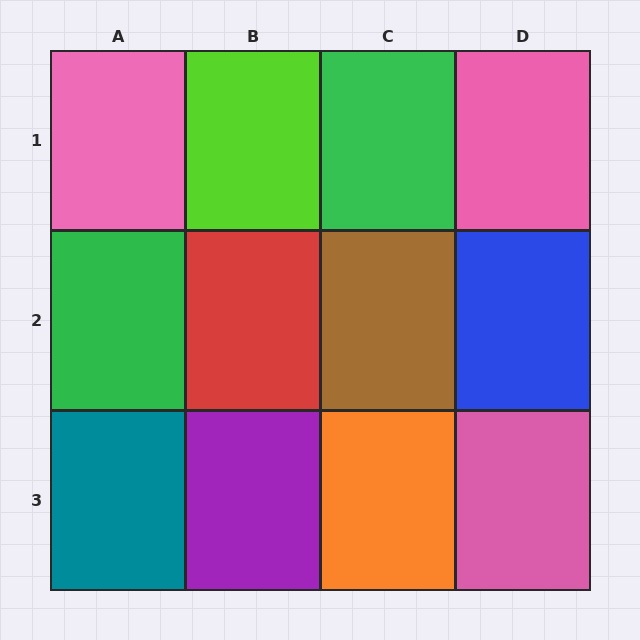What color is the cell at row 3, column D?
Pink.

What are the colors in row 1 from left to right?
Pink, lime, green, pink.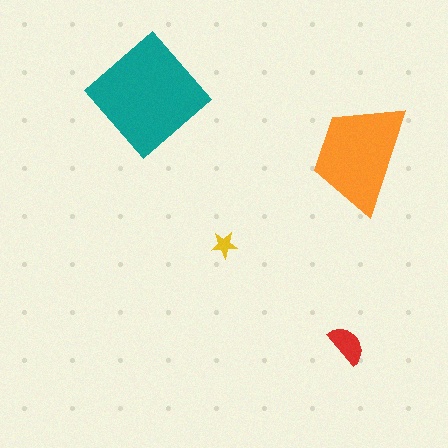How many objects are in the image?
There are 4 objects in the image.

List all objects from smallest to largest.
The yellow star, the red semicircle, the orange trapezoid, the teal diamond.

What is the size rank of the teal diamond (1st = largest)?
1st.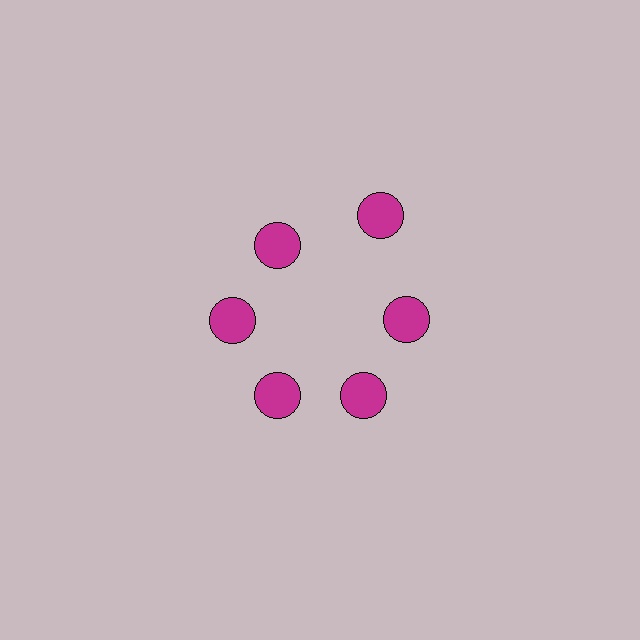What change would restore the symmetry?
The symmetry would be restored by moving it inward, back onto the ring so that all 6 circles sit at equal angles and equal distance from the center.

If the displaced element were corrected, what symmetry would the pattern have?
It would have 6-fold rotational symmetry — the pattern would map onto itself every 60 degrees.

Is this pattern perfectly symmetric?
No. The 6 magenta circles are arranged in a ring, but one element near the 1 o'clock position is pushed outward from the center, breaking the 6-fold rotational symmetry.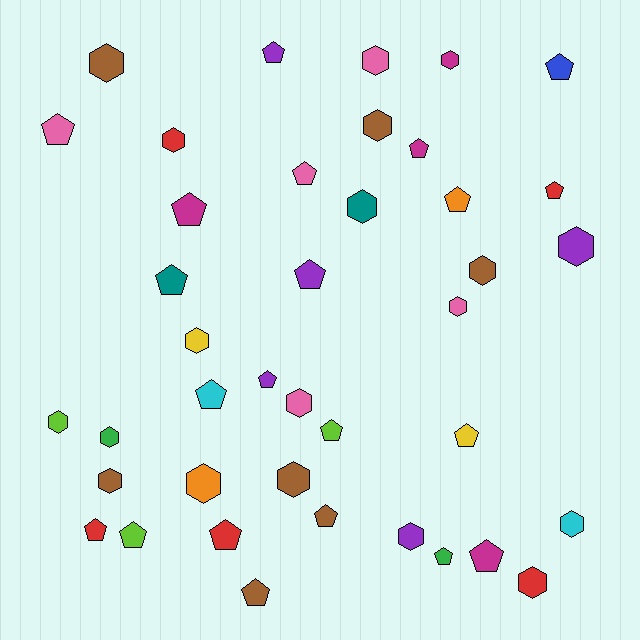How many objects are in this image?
There are 40 objects.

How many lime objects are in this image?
There are 3 lime objects.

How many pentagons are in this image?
There are 21 pentagons.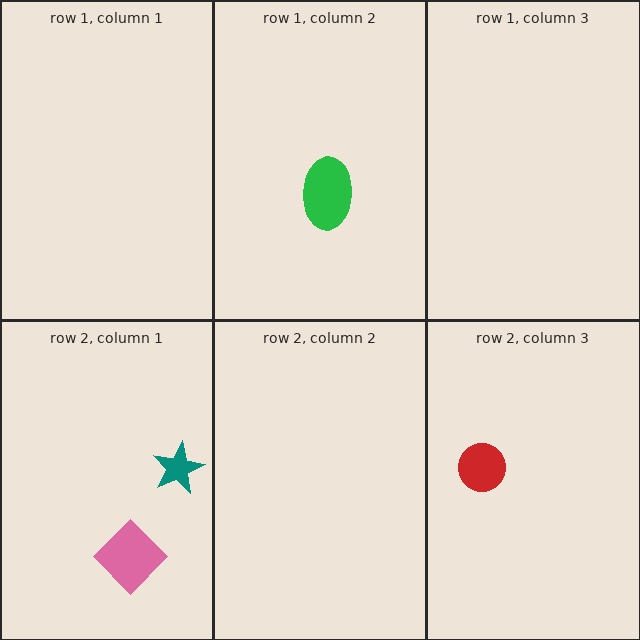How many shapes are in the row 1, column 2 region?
1.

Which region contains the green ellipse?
The row 1, column 2 region.